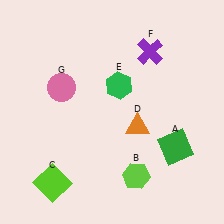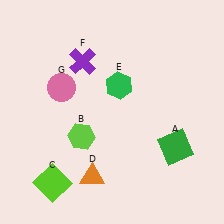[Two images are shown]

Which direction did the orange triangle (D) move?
The orange triangle (D) moved down.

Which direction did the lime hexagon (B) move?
The lime hexagon (B) moved left.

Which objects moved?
The objects that moved are: the lime hexagon (B), the orange triangle (D), the purple cross (F).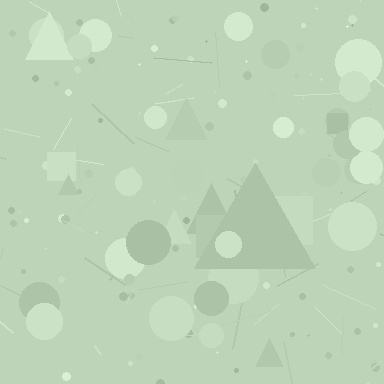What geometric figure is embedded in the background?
A triangle is embedded in the background.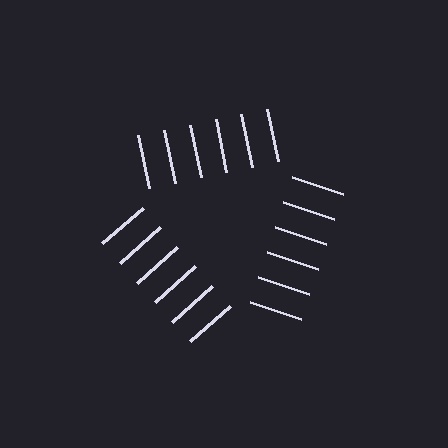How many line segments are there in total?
18 — 6 along each of the 3 edges.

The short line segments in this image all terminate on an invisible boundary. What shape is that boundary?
An illusory triangle — the line segments terminate on its edges but no continuous stroke is drawn.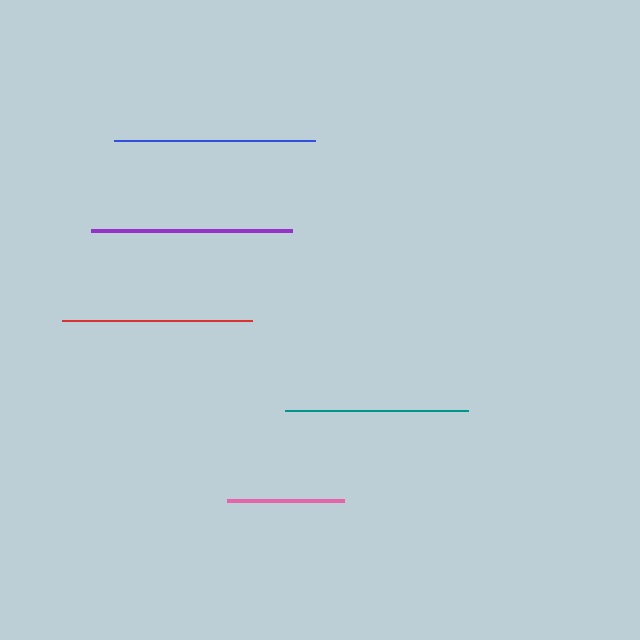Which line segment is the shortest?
The pink line is the shortest at approximately 117 pixels.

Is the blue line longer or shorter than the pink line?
The blue line is longer than the pink line.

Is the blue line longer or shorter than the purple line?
The blue line is longer than the purple line.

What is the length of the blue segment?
The blue segment is approximately 201 pixels long.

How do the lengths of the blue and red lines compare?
The blue and red lines are approximately the same length.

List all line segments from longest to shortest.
From longest to shortest: blue, purple, red, teal, pink.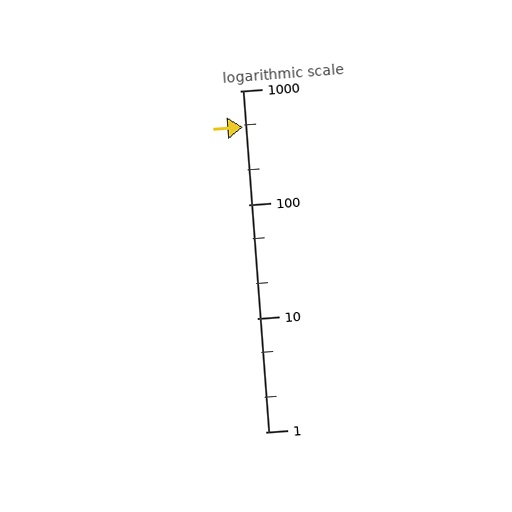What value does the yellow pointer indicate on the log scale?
The pointer indicates approximately 480.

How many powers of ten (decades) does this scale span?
The scale spans 3 decades, from 1 to 1000.